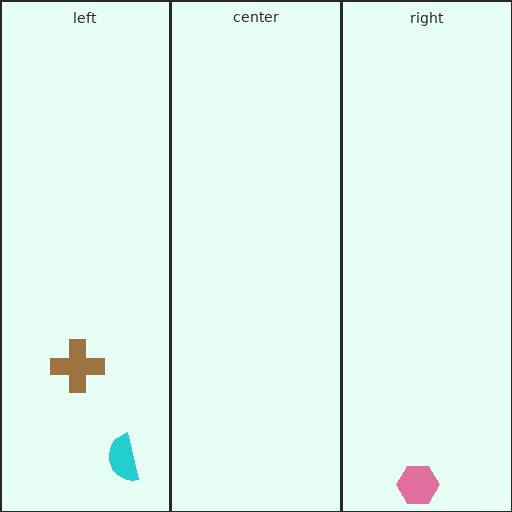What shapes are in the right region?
The pink hexagon.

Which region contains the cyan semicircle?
The left region.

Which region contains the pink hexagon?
The right region.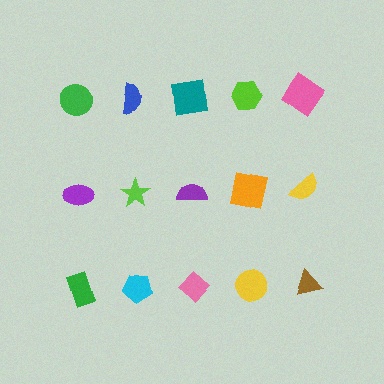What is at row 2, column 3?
A purple semicircle.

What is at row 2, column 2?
A lime star.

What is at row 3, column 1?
A green rectangle.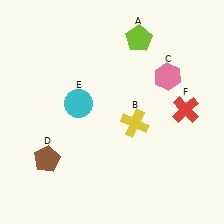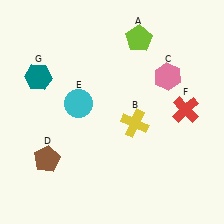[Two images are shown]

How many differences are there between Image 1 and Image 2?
There is 1 difference between the two images.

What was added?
A teal hexagon (G) was added in Image 2.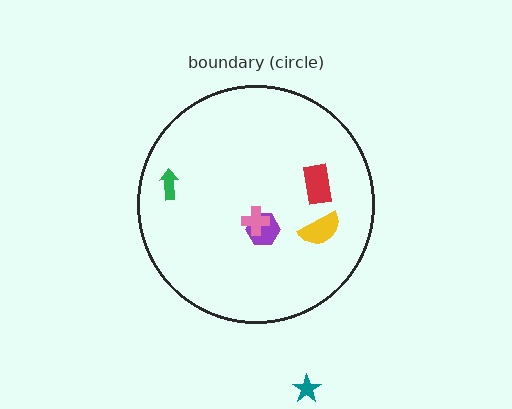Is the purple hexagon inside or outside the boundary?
Inside.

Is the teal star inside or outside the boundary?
Outside.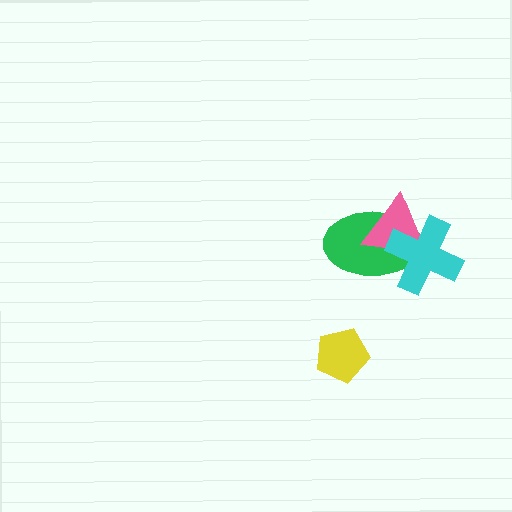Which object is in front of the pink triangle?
The cyan cross is in front of the pink triangle.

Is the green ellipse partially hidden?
Yes, it is partially covered by another shape.